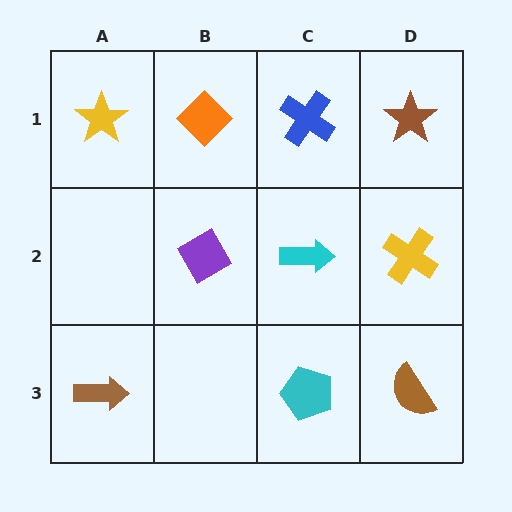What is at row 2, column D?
A yellow cross.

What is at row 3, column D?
A brown semicircle.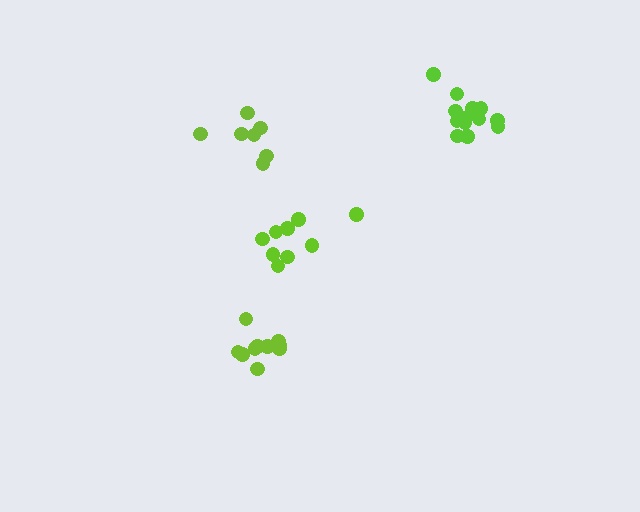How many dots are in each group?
Group 1: 9 dots, Group 2: 10 dots, Group 3: 7 dots, Group 4: 13 dots (39 total).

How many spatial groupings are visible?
There are 4 spatial groupings.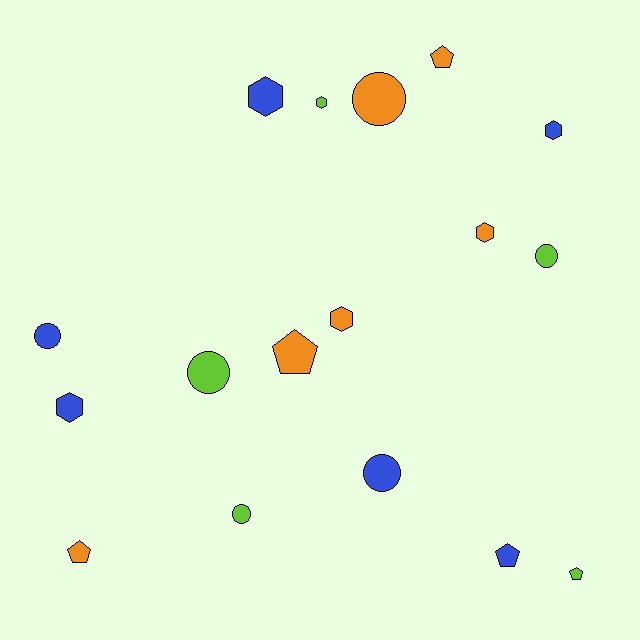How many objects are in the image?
There are 17 objects.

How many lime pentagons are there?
There is 1 lime pentagon.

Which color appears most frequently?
Orange, with 6 objects.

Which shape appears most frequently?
Circle, with 6 objects.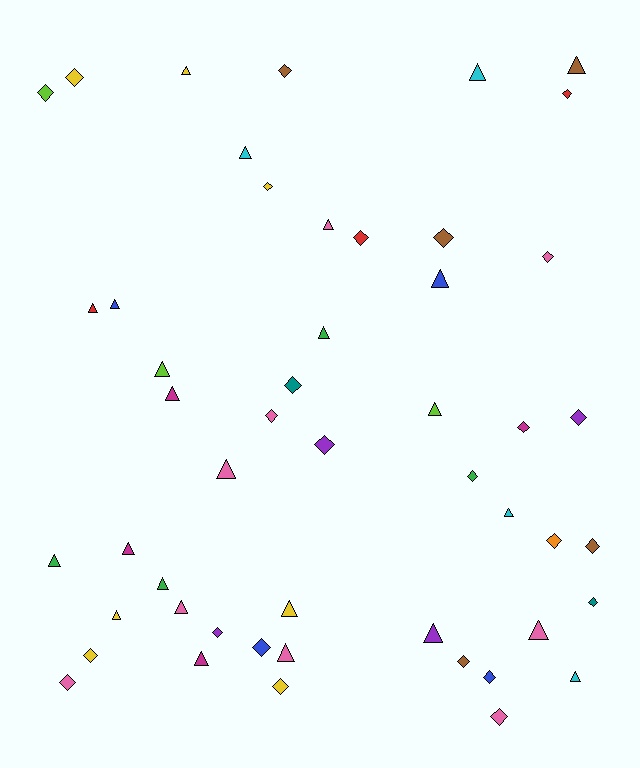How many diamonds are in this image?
There are 25 diamonds.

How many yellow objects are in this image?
There are 7 yellow objects.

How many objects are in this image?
There are 50 objects.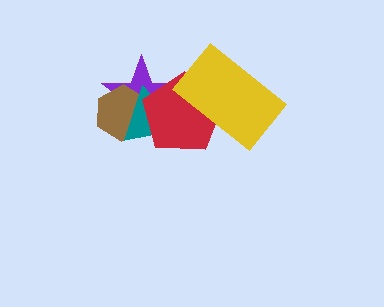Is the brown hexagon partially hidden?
Yes, it is partially covered by another shape.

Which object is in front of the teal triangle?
The red pentagon is in front of the teal triangle.